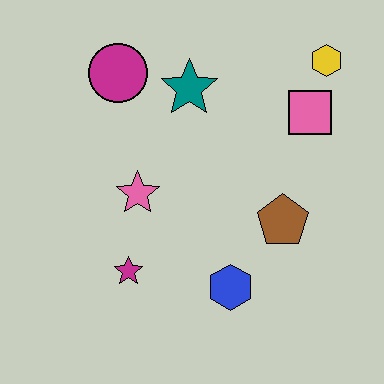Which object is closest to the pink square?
The yellow hexagon is closest to the pink square.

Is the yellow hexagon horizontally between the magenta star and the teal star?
No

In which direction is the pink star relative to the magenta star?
The pink star is above the magenta star.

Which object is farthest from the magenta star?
The yellow hexagon is farthest from the magenta star.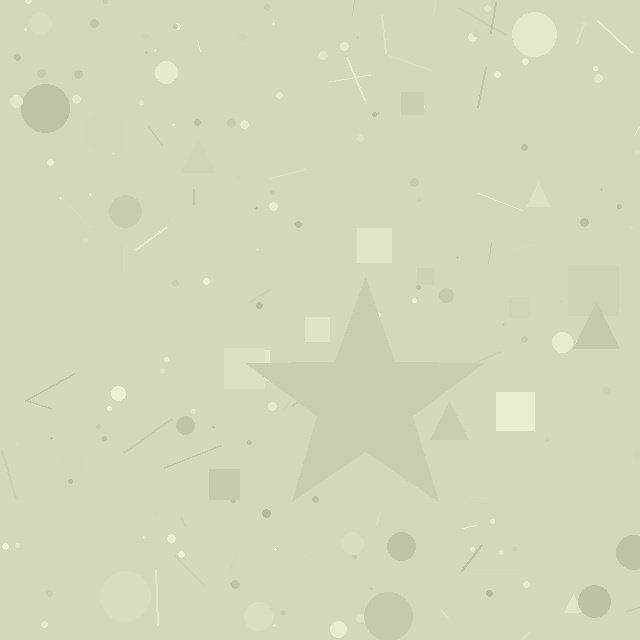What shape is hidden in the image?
A star is hidden in the image.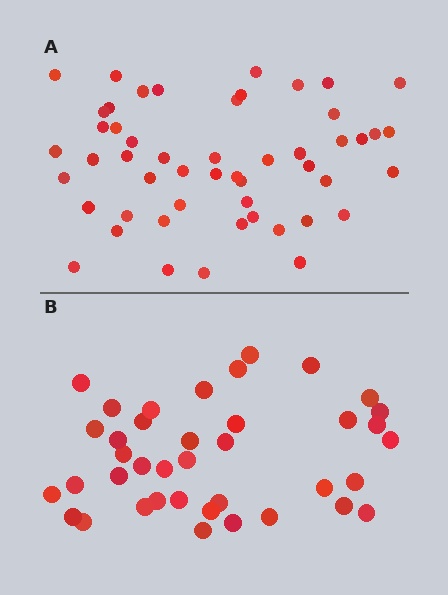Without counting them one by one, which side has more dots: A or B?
Region A (the top region) has more dots.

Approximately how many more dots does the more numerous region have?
Region A has roughly 12 or so more dots than region B.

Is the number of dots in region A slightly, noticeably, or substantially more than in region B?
Region A has noticeably more, but not dramatically so. The ratio is roughly 1.3 to 1.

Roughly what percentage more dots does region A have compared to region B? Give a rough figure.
About 30% more.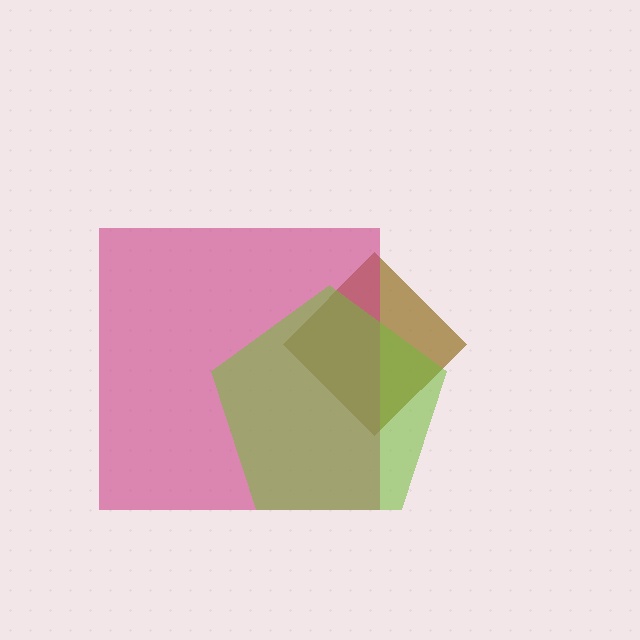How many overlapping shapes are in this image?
There are 3 overlapping shapes in the image.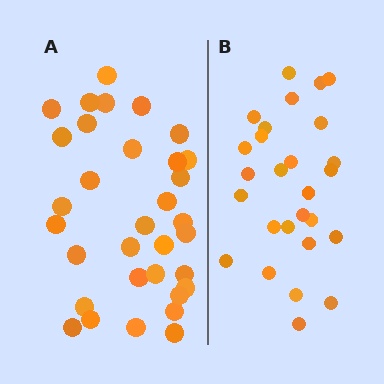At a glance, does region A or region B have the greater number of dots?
Region A (the left region) has more dots.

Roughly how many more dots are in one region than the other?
Region A has about 6 more dots than region B.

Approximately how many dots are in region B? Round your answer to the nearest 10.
About 30 dots. (The exact count is 27, which rounds to 30.)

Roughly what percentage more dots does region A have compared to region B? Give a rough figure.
About 20% more.